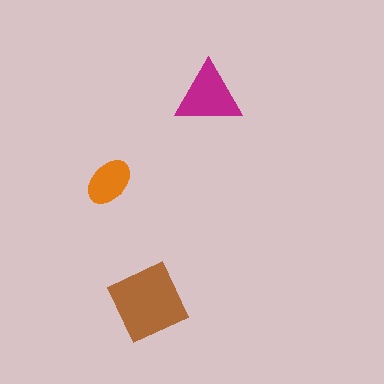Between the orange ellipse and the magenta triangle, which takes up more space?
The magenta triangle.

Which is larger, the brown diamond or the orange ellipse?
The brown diamond.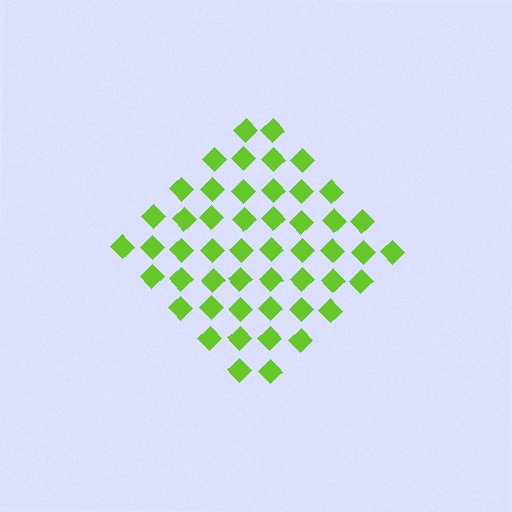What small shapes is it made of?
It is made of small diamonds.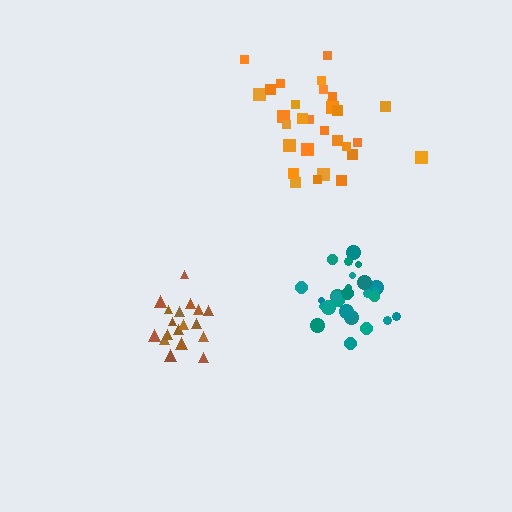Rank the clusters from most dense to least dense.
teal, brown, orange.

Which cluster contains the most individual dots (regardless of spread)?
Orange (30).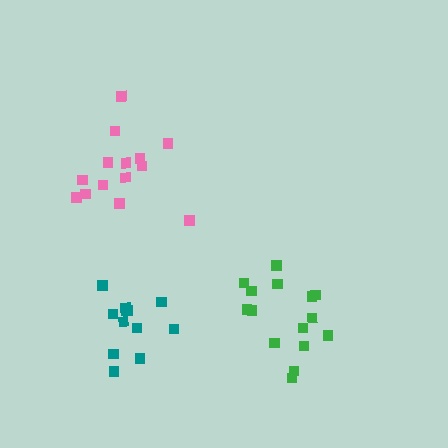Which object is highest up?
The pink cluster is topmost.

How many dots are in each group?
Group 1: 15 dots, Group 2: 12 dots, Group 3: 14 dots (41 total).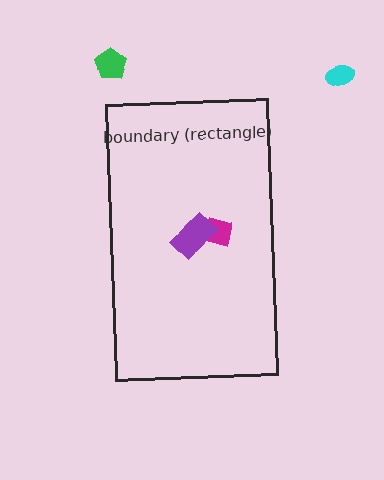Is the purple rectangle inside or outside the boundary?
Inside.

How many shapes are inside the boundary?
2 inside, 2 outside.